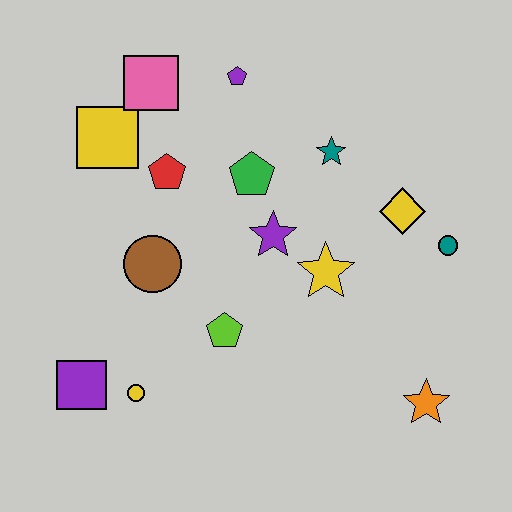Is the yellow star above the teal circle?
No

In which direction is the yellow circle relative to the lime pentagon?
The yellow circle is to the left of the lime pentagon.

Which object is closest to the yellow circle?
The purple square is closest to the yellow circle.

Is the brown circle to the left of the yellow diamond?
Yes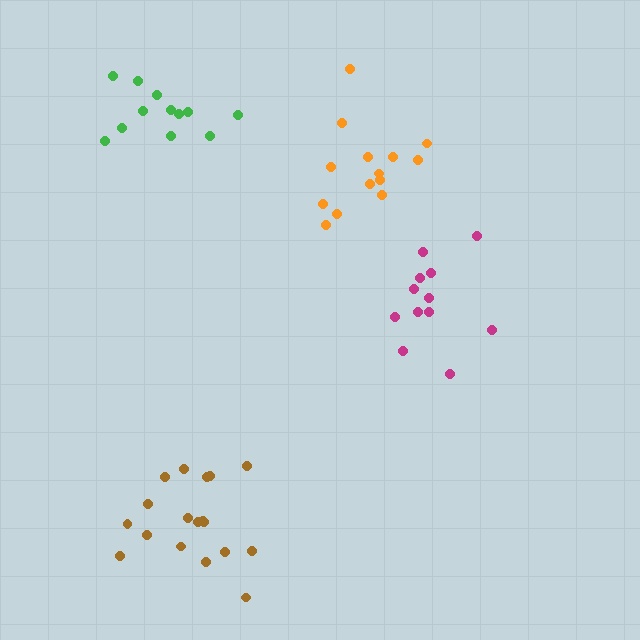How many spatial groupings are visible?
There are 4 spatial groupings.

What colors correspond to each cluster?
The clusters are colored: brown, orange, green, magenta.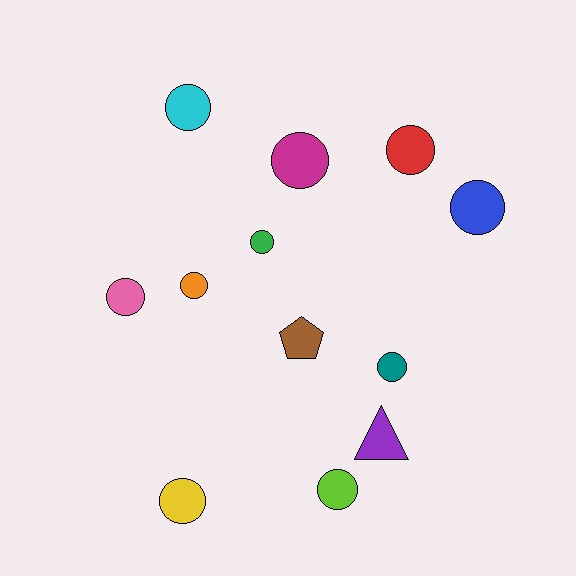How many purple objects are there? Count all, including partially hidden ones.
There is 1 purple object.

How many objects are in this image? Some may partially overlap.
There are 12 objects.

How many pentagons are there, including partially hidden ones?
There is 1 pentagon.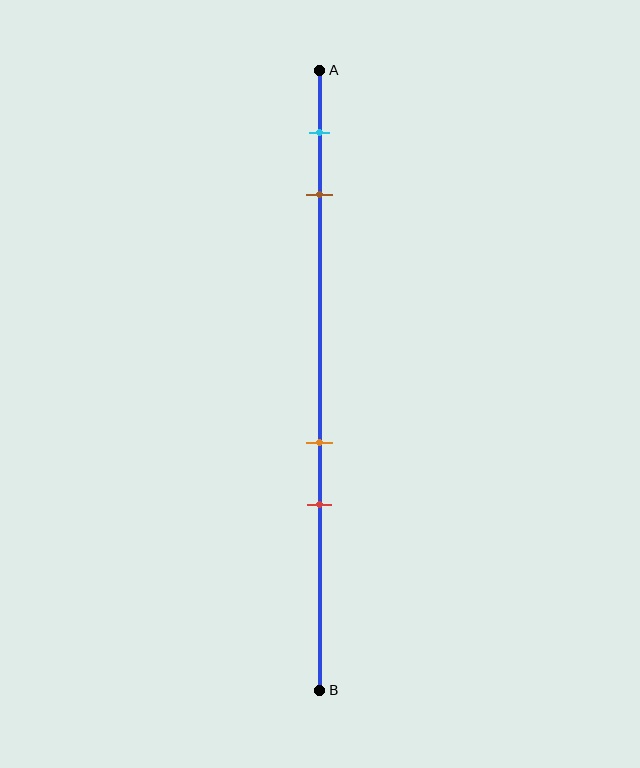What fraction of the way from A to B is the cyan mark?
The cyan mark is approximately 10% (0.1) of the way from A to B.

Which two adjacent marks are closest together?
The orange and red marks are the closest adjacent pair.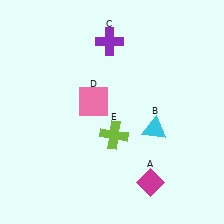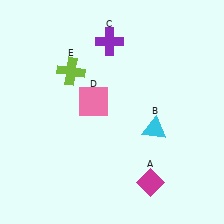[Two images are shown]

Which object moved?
The lime cross (E) moved up.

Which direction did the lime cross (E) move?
The lime cross (E) moved up.